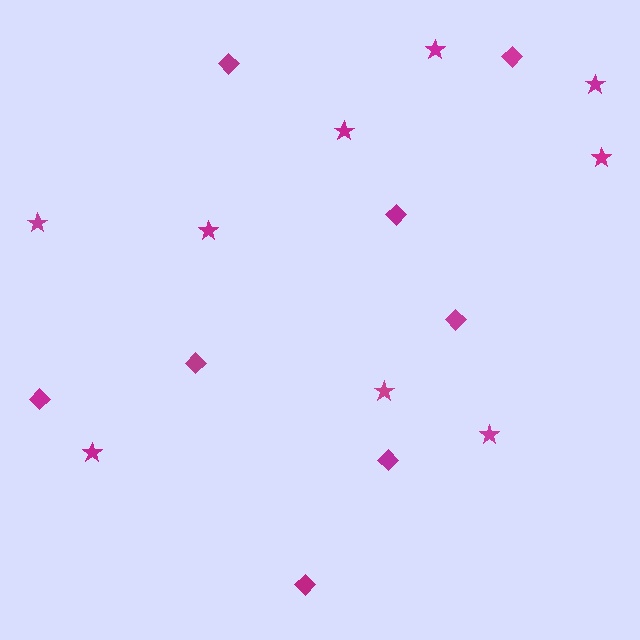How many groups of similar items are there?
There are 2 groups: one group of diamonds (8) and one group of stars (9).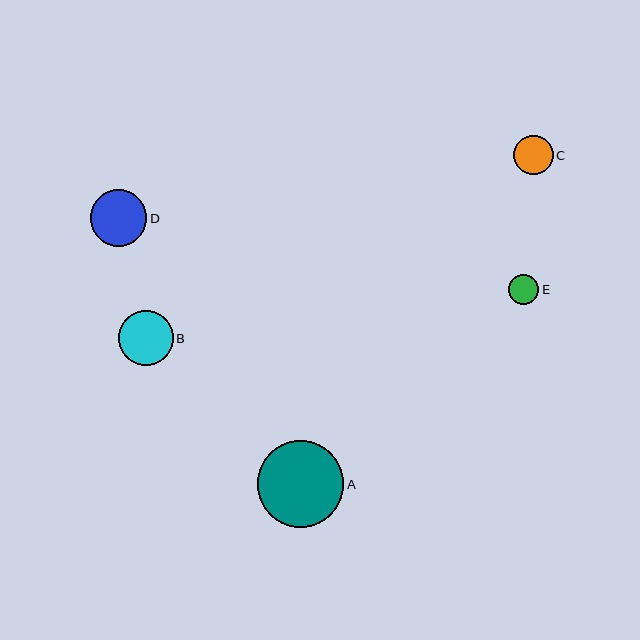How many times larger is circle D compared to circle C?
Circle D is approximately 1.4 times the size of circle C.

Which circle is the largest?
Circle A is the largest with a size of approximately 87 pixels.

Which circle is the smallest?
Circle E is the smallest with a size of approximately 30 pixels.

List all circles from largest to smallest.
From largest to smallest: A, D, B, C, E.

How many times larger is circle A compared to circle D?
Circle A is approximately 1.5 times the size of circle D.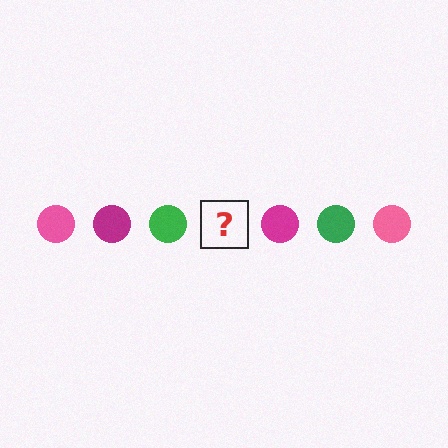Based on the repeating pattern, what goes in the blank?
The blank should be a pink circle.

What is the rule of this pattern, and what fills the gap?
The rule is that the pattern cycles through pink, magenta, green circles. The gap should be filled with a pink circle.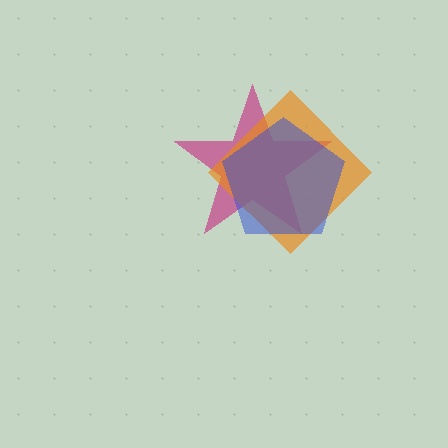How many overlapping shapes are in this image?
There are 3 overlapping shapes in the image.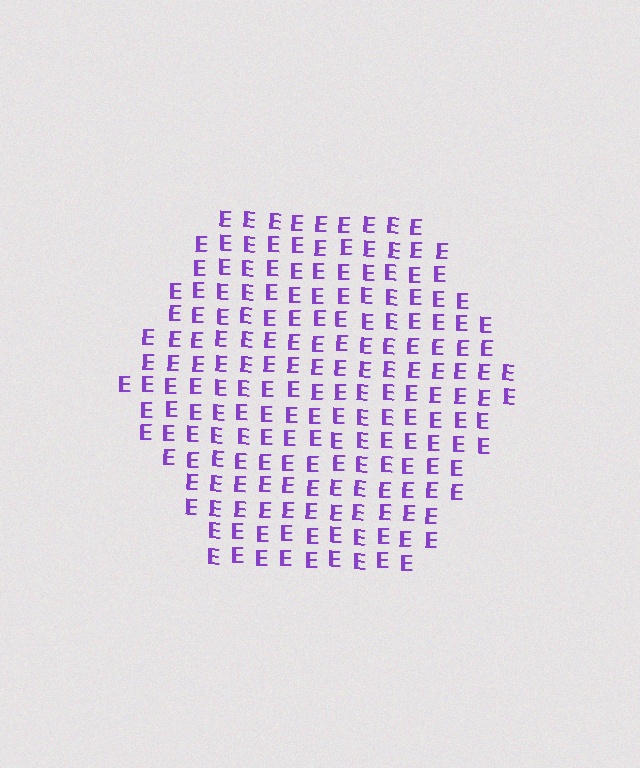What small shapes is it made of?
It is made of small letter E's.